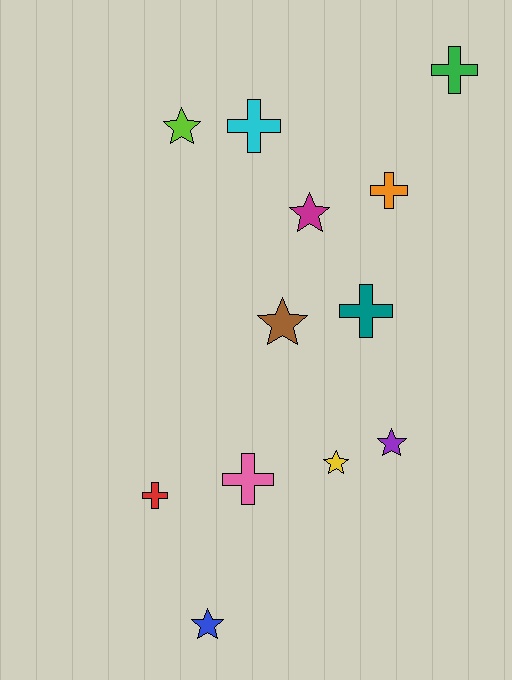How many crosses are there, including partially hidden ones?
There are 6 crosses.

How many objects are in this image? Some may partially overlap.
There are 12 objects.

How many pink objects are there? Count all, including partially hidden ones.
There is 1 pink object.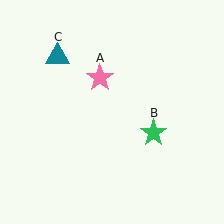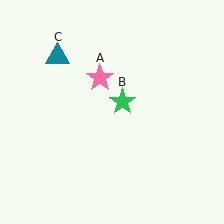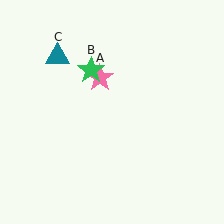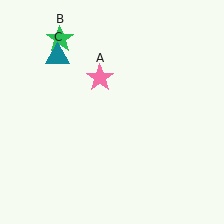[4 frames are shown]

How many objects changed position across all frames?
1 object changed position: green star (object B).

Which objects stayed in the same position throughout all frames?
Pink star (object A) and teal triangle (object C) remained stationary.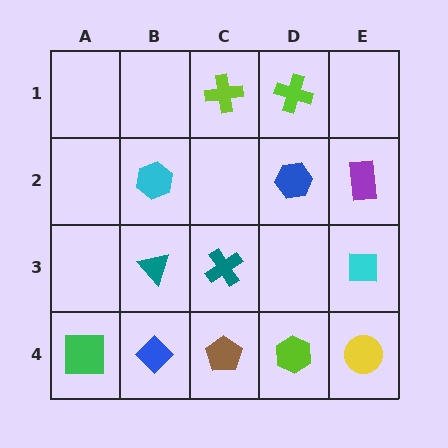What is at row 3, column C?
A teal cross.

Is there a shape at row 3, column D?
No, that cell is empty.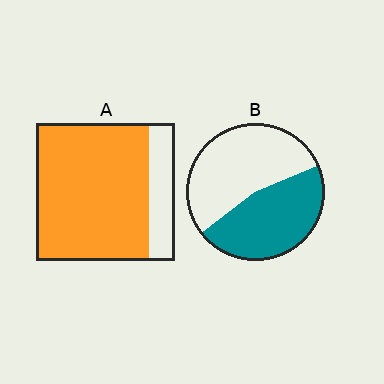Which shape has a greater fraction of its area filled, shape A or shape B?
Shape A.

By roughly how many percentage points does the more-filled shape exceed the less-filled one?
By roughly 35 percentage points (A over B).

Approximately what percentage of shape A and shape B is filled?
A is approximately 80% and B is approximately 45%.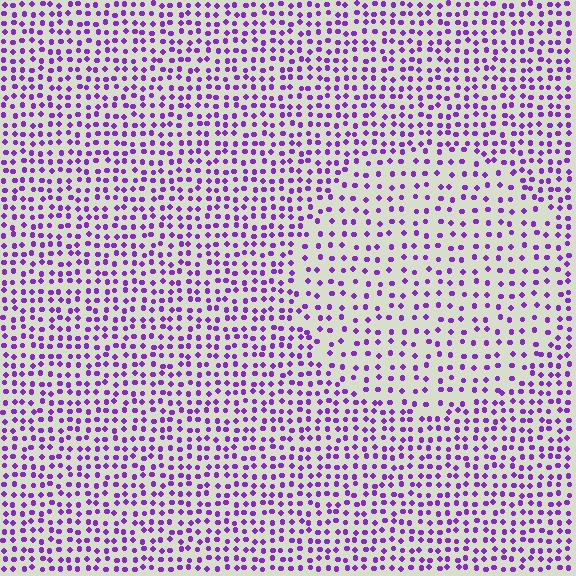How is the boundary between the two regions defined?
The boundary is defined by a change in element density (approximately 1.7x ratio). All elements are the same color, size, and shape.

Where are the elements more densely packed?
The elements are more densely packed outside the circle boundary.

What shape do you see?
I see a circle.